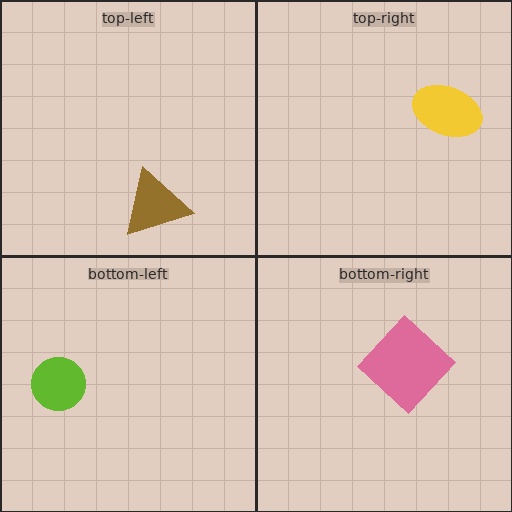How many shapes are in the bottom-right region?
1.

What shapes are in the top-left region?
The brown triangle.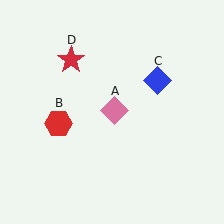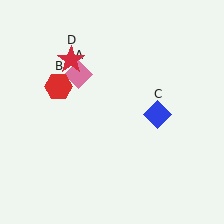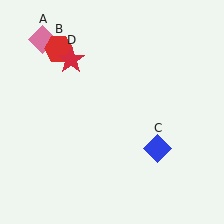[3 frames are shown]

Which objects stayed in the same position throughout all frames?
Red star (object D) remained stationary.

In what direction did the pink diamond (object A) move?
The pink diamond (object A) moved up and to the left.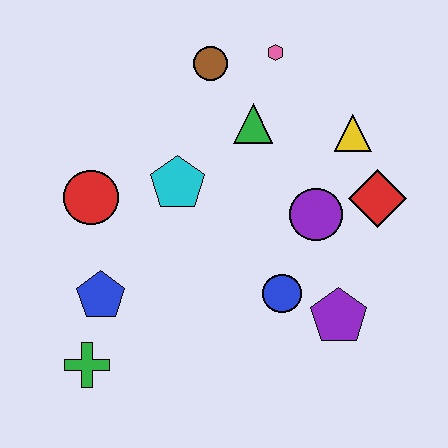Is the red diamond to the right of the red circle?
Yes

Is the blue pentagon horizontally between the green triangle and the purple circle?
No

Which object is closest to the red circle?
The cyan pentagon is closest to the red circle.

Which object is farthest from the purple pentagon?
The brown circle is farthest from the purple pentagon.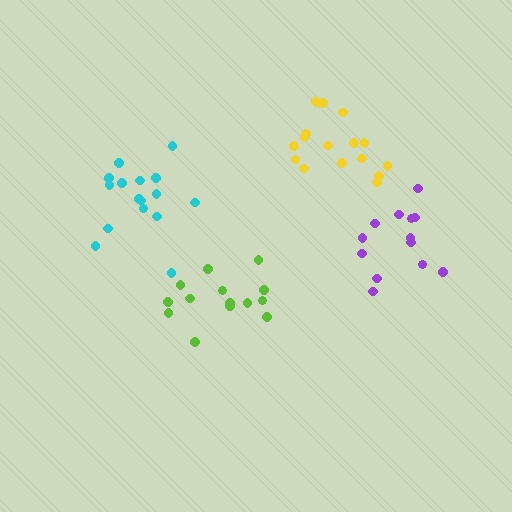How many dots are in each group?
Group 1: 16 dots, Group 2: 16 dots, Group 3: 14 dots, Group 4: 13 dots (59 total).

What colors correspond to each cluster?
The clusters are colored: yellow, cyan, lime, purple.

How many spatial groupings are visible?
There are 4 spatial groupings.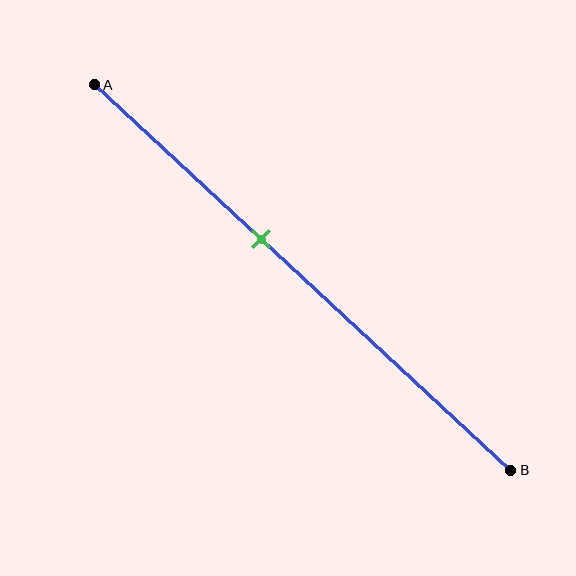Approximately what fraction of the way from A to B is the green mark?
The green mark is approximately 40% of the way from A to B.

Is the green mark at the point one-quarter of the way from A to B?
No, the mark is at about 40% from A, not at the 25% one-quarter point.